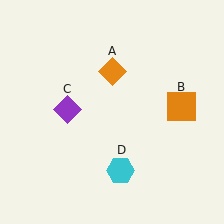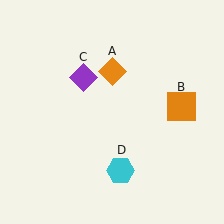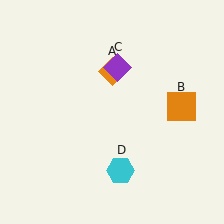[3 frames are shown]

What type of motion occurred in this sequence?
The purple diamond (object C) rotated clockwise around the center of the scene.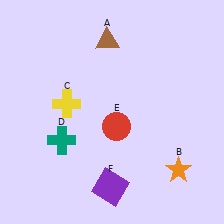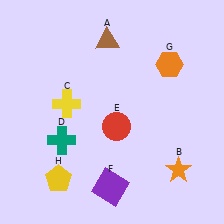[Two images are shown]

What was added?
An orange hexagon (G), a yellow pentagon (H) were added in Image 2.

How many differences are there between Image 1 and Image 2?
There are 2 differences between the two images.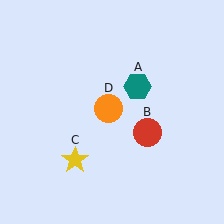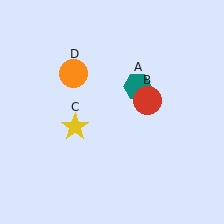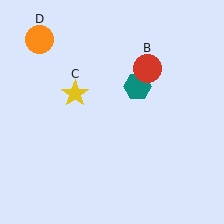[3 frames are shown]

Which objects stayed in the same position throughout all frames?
Teal hexagon (object A) remained stationary.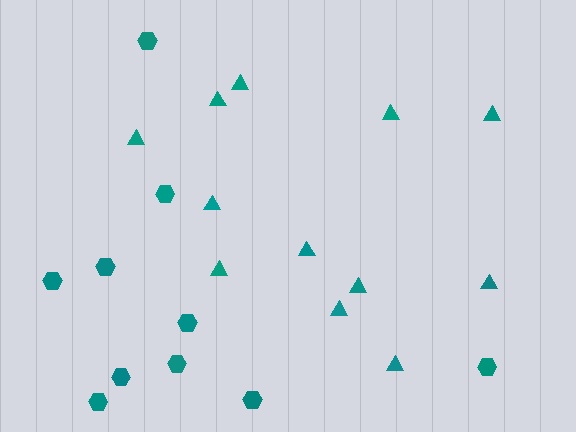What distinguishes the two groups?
There are 2 groups: one group of hexagons (10) and one group of triangles (12).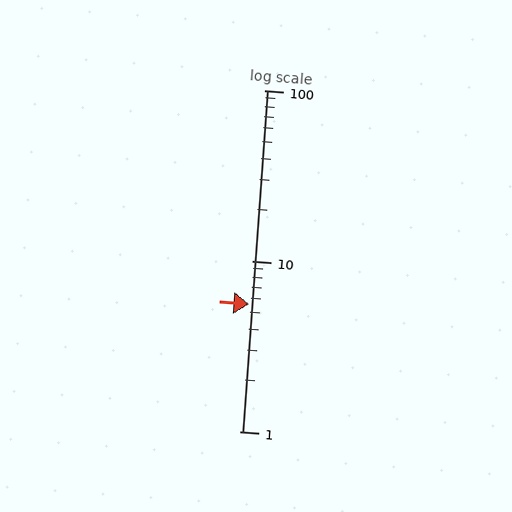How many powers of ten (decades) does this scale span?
The scale spans 2 decades, from 1 to 100.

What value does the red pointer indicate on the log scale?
The pointer indicates approximately 5.6.